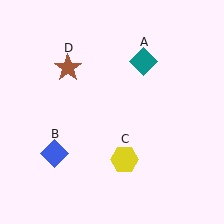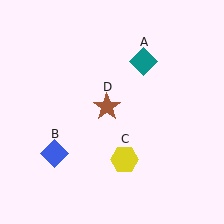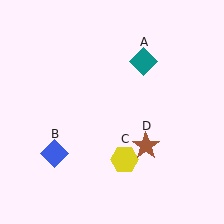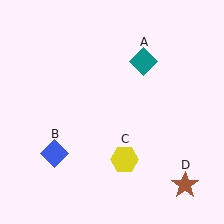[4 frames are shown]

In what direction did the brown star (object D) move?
The brown star (object D) moved down and to the right.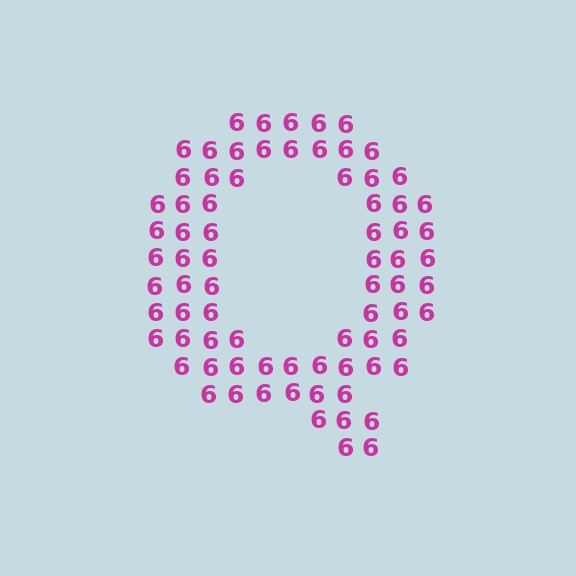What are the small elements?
The small elements are digit 6's.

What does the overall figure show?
The overall figure shows the letter Q.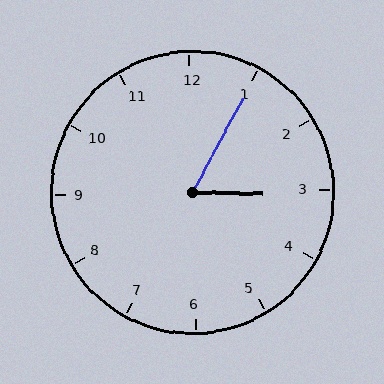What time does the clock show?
3:05.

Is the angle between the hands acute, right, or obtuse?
It is acute.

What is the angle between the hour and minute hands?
Approximately 62 degrees.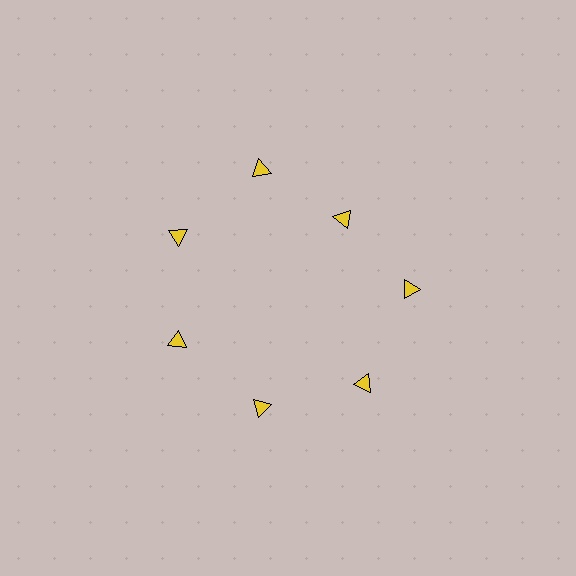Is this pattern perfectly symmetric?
No. The 7 yellow triangles are arranged in a ring, but one element near the 1 o'clock position is pulled inward toward the center, breaking the 7-fold rotational symmetry.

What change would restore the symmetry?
The symmetry would be restored by moving it outward, back onto the ring so that all 7 triangles sit at equal angles and equal distance from the center.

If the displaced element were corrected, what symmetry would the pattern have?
It would have 7-fold rotational symmetry — the pattern would map onto itself every 51 degrees.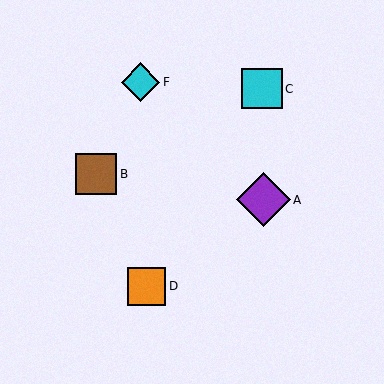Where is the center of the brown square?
The center of the brown square is at (96, 174).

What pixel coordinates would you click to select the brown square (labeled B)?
Click at (96, 174) to select the brown square B.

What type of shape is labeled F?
Shape F is a cyan diamond.